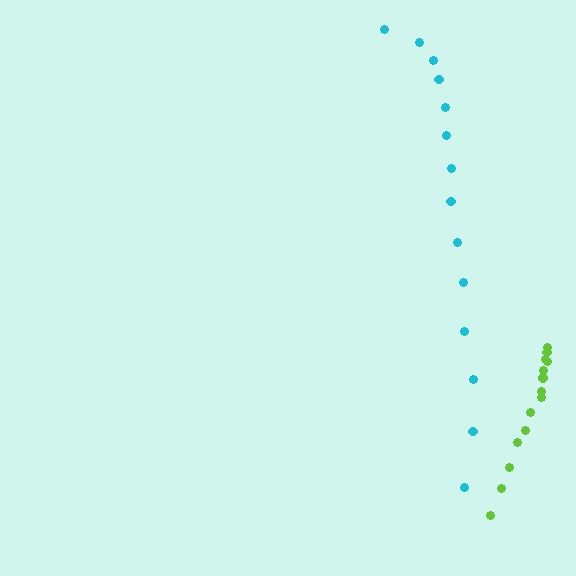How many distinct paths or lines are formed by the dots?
There are 2 distinct paths.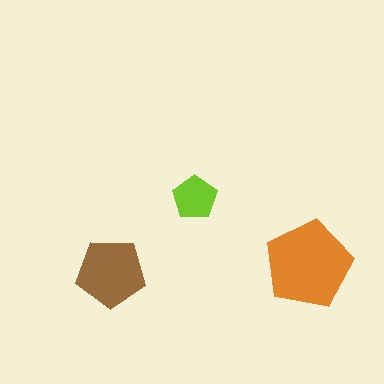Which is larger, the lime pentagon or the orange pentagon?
The orange one.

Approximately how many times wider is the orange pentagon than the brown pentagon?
About 1.5 times wider.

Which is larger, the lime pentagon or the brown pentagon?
The brown one.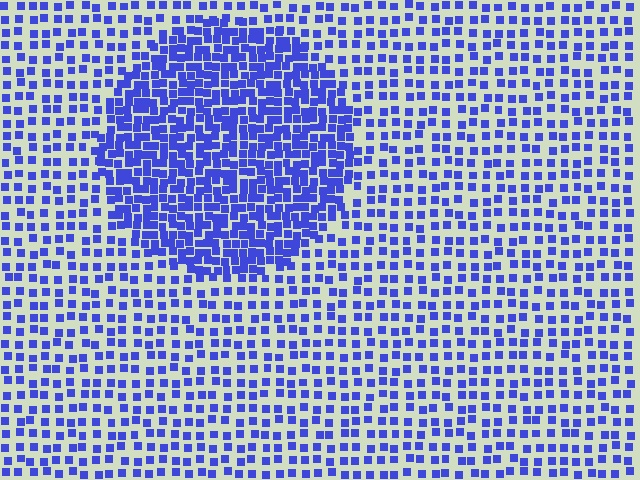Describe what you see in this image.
The image contains small blue elements arranged at two different densities. A circle-shaped region is visible where the elements are more densely packed than the surrounding area.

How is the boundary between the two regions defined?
The boundary is defined by a change in element density (approximately 2.1x ratio). All elements are the same color, size, and shape.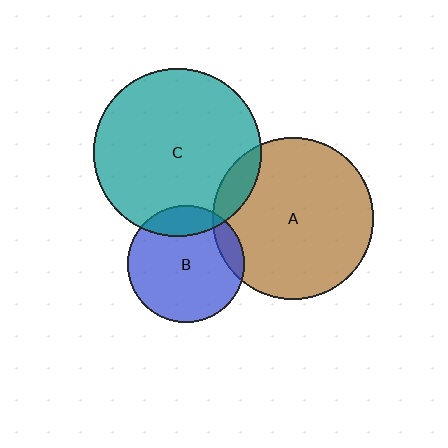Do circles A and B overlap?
Yes.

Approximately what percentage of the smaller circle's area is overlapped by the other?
Approximately 10%.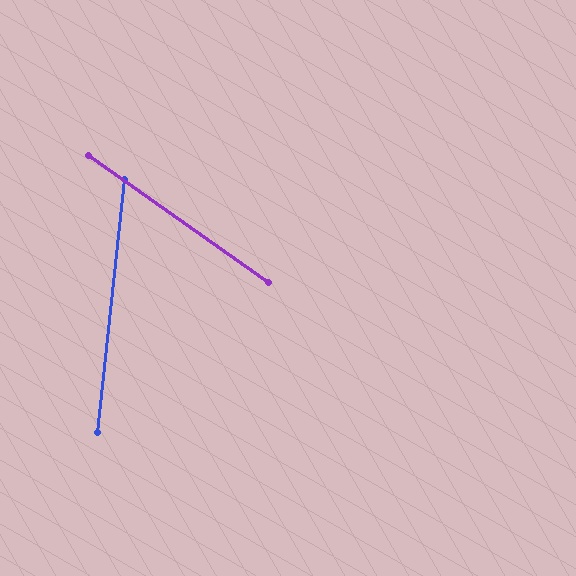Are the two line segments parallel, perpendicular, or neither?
Neither parallel nor perpendicular — they differ by about 61°.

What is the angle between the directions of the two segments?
Approximately 61 degrees.